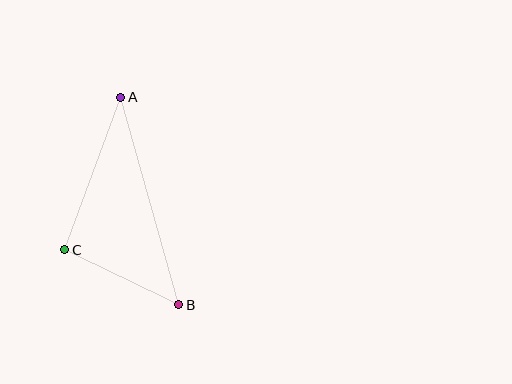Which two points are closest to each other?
Points B and C are closest to each other.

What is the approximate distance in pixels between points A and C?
The distance between A and C is approximately 163 pixels.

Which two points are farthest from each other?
Points A and B are farthest from each other.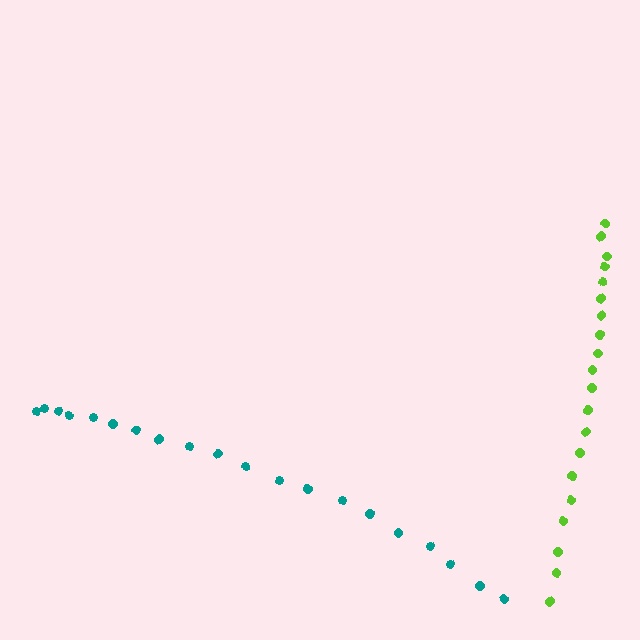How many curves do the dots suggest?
There are 2 distinct paths.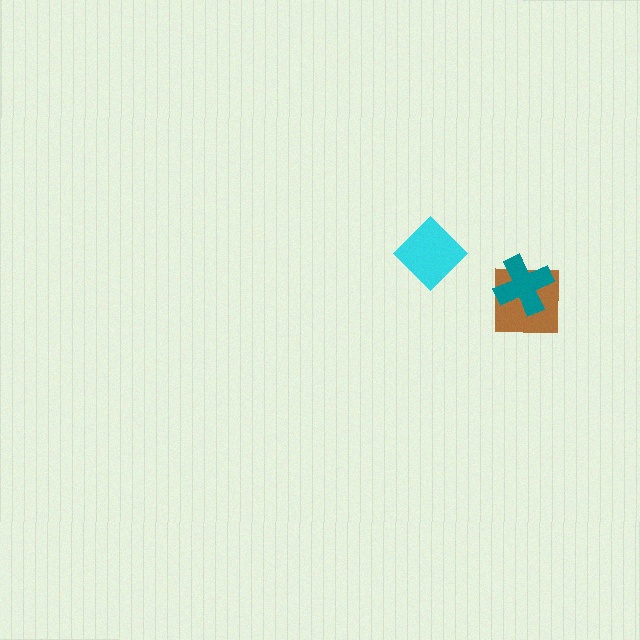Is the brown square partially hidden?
Yes, it is partially covered by another shape.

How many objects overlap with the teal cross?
1 object overlaps with the teal cross.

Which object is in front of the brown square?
The teal cross is in front of the brown square.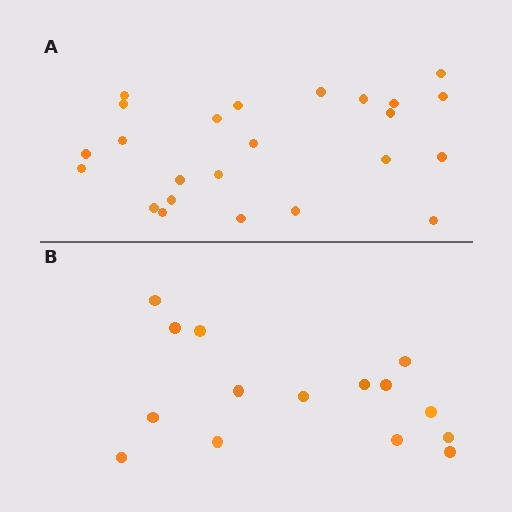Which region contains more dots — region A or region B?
Region A (the top region) has more dots.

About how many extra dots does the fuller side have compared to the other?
Region A has roughly 8 or so more dots than region B.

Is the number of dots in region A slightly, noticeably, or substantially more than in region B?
Region A has substantially more. The ratio is roughly 1.6 to 1.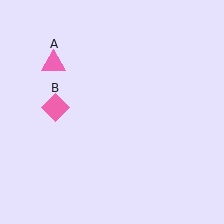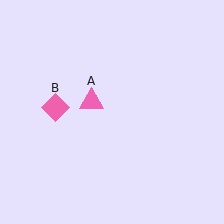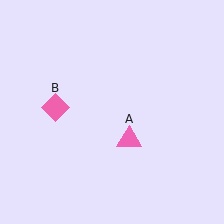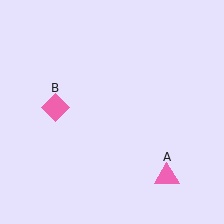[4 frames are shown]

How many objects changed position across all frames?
1 object changed position: pink triangle (object A).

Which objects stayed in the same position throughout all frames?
Pink diamond (object B) remained stationary.